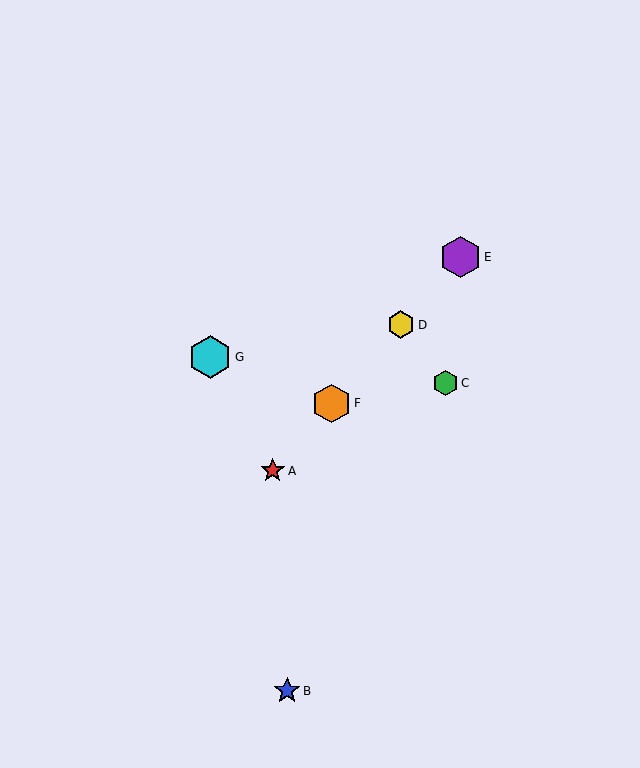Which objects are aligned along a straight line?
Objects A, D, E, F are aligned along a straight line.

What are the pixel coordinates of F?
Object F is at (332, 403).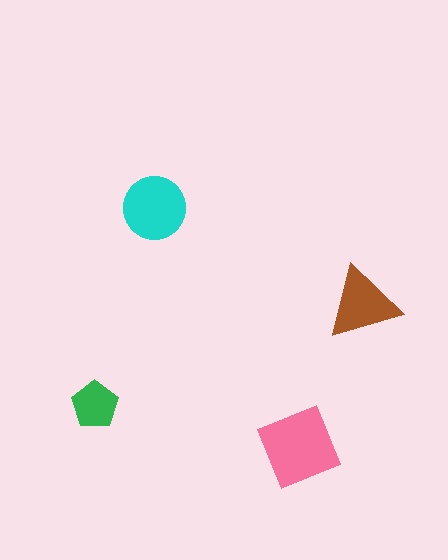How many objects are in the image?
There are 4 objects in the image.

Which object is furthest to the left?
The green pentagon is leftmost.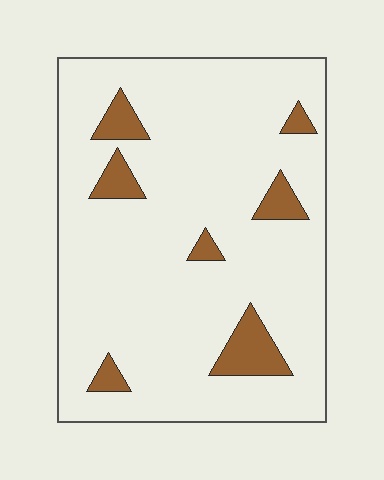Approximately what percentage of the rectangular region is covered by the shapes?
Approximately 10%.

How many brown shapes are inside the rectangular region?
7.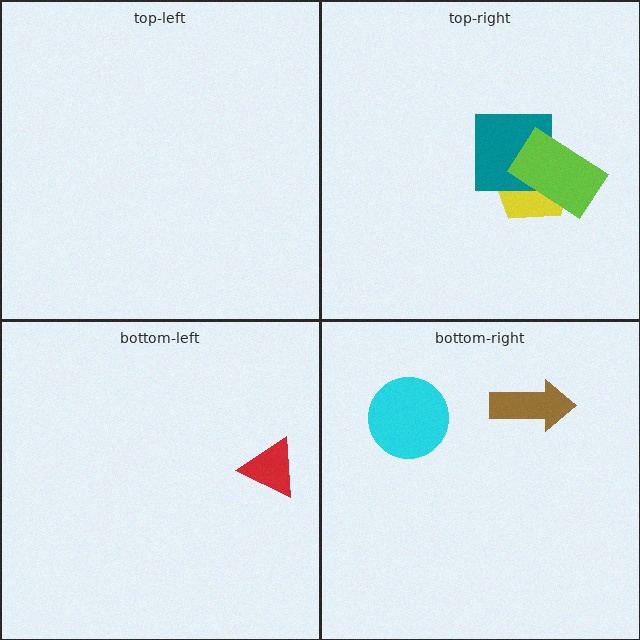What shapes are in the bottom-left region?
The red triangle.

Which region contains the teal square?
The top-right region.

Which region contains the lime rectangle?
The top-right region.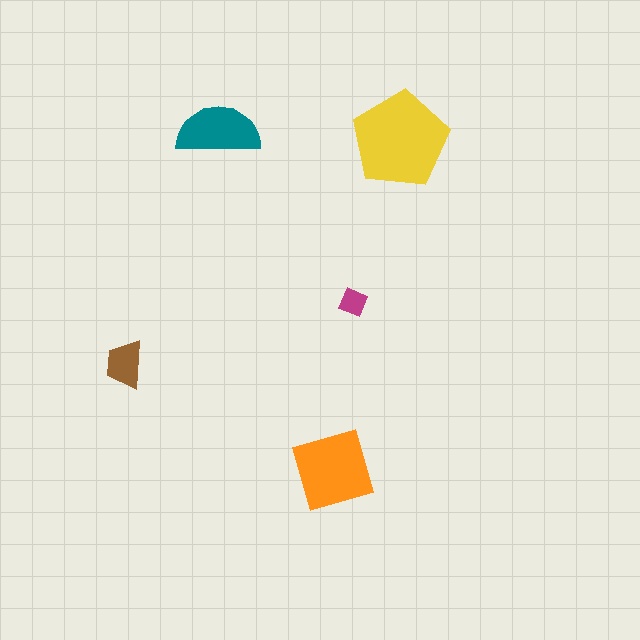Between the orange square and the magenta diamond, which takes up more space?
The orange square.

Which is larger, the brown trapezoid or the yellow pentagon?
The yellow pentagon.